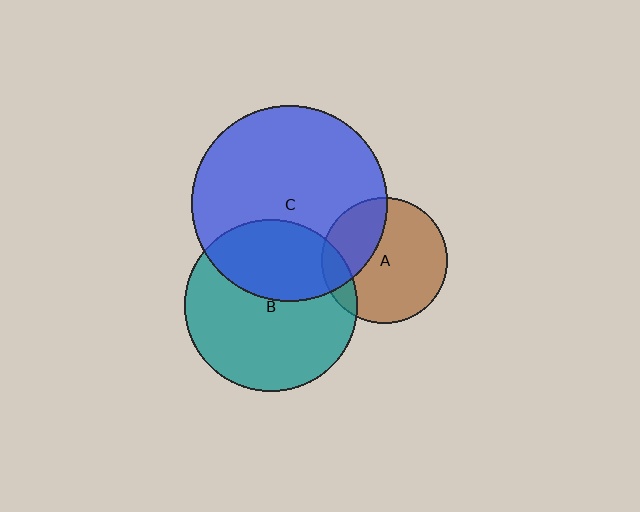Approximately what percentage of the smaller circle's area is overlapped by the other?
Approximately 30%.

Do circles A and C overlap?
Yes.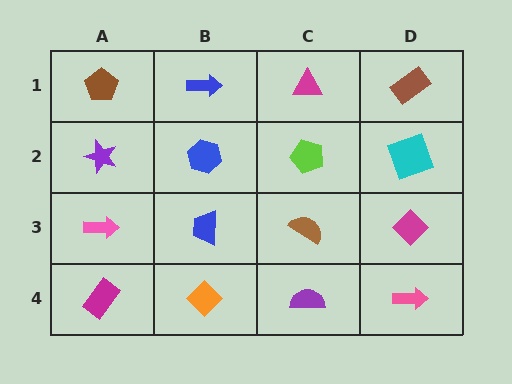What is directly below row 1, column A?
A purple star.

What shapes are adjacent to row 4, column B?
A blue trapezoid (row 3, column B), a magenta rectangle (row 4, column A), a purple semicircle (row 4, column C).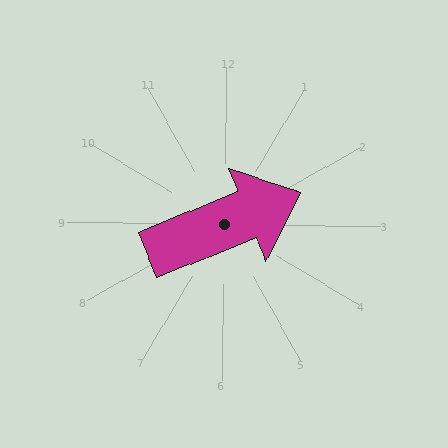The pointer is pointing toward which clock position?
Roughly 2 o'clock.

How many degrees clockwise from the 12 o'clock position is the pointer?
Approximately 67 degrees.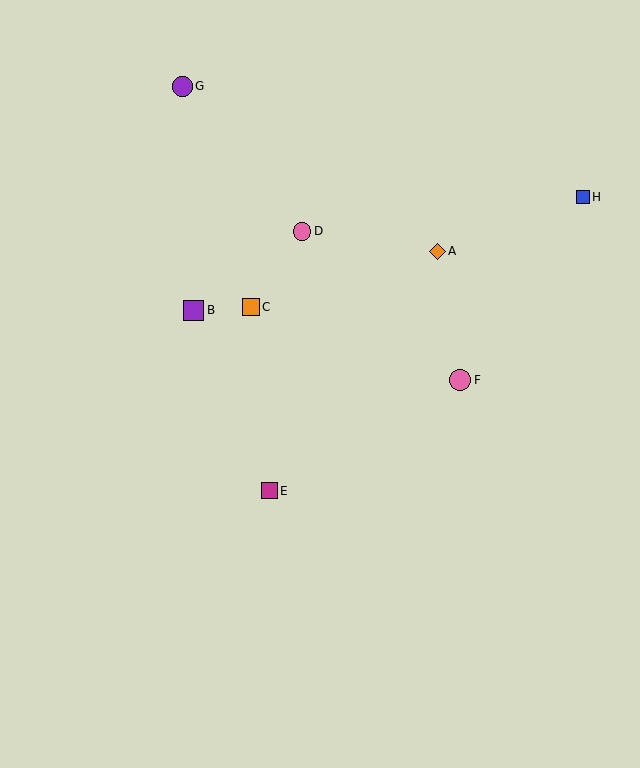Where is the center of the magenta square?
The center of the magenta square is at (269, 491).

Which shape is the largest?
The pink circle (labeled F) is the largest.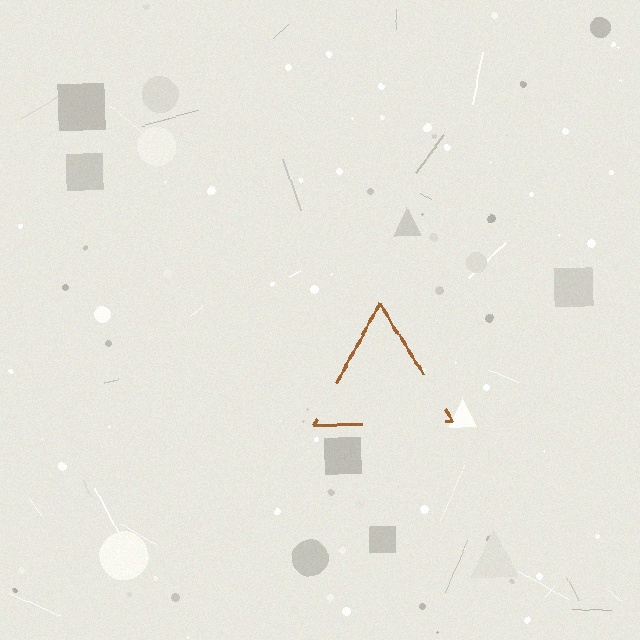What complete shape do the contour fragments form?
The contour fragments form a triangle.